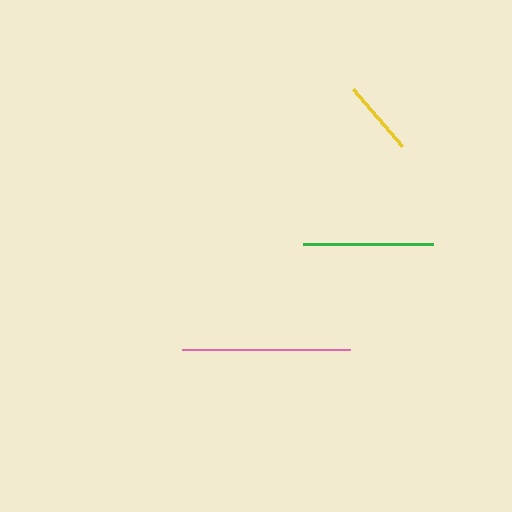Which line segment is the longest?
The pink line is the longest at approximately 169 pixels.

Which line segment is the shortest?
The yellow line is the shortest at approximately 75 pixels.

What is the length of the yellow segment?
The yellow segment is approximately 75 pixels long.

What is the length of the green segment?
The green segment is approximately 131 pixels long.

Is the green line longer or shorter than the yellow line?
The green line is longer than the yellow line.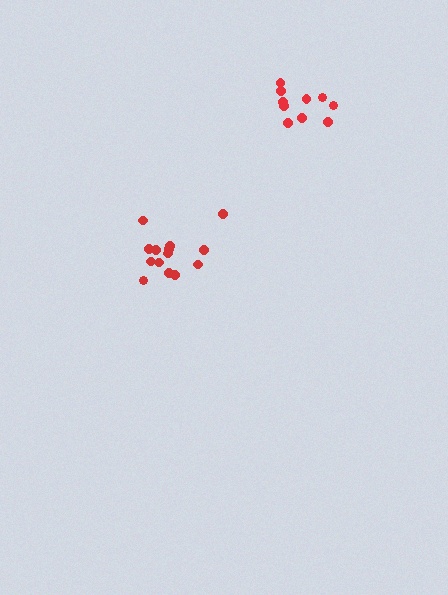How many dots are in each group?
Group 1: 10 dots, Group 2: 14 dots (24 total).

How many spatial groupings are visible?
There are 2 spatial groupings.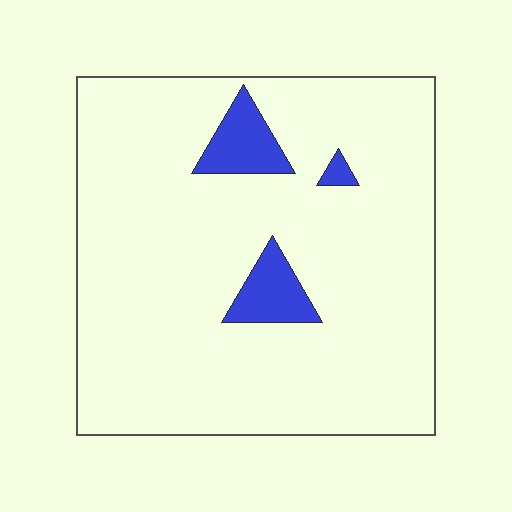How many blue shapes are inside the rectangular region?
3.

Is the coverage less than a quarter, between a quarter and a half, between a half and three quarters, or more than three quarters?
Less than a quarter.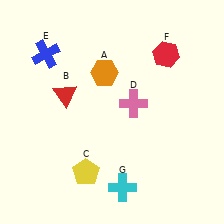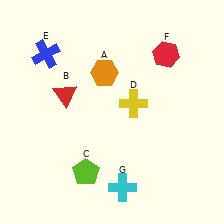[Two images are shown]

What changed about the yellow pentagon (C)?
In Image 1, C is yellow. In Image 2, it changed to lime.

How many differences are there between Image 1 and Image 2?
There are 2 differences between the two images.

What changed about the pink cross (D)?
In Image 1, D is pink. In Image 2, it changed to yellow.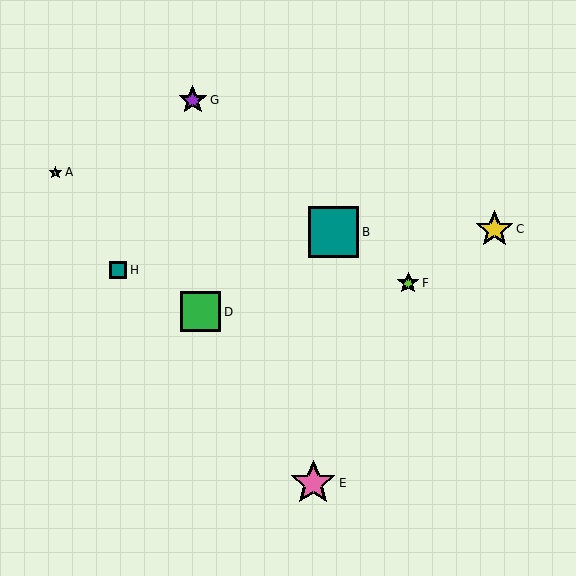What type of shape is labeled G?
Shape G is a purple star.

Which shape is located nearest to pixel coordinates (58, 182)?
The lime star (labeled A) at (55, 172) is nearest to that location.